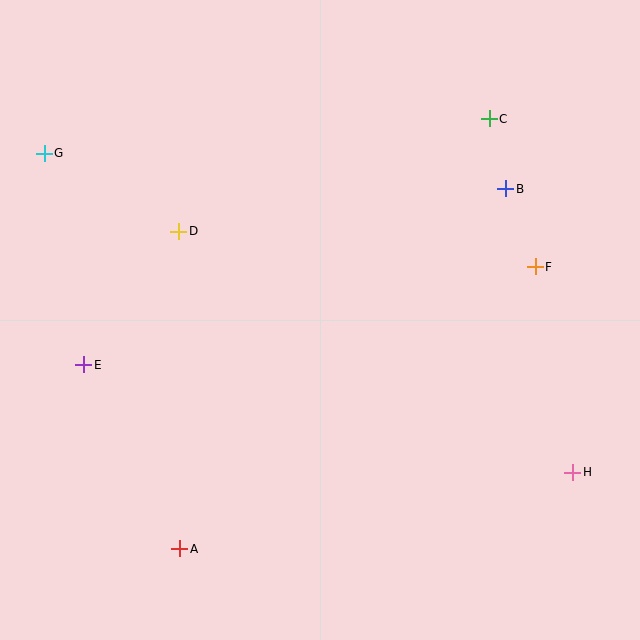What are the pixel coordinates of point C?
Point C is at (489, 119).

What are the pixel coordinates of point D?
Point D is at (179, 231).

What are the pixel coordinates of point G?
Point G is at (44, 153).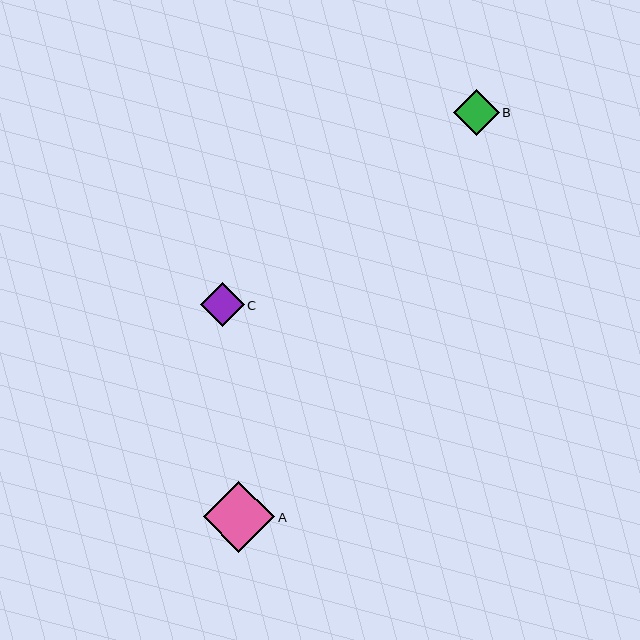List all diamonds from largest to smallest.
From largest to smallest: A, B, C.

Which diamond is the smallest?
Diamond C is the smallest with a size of approximately 44 pixels.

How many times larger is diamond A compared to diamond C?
Diamond A is approximately 1.6 times the size of diamond C.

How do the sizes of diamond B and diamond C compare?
Diamond B and diamond C are approximately the same size.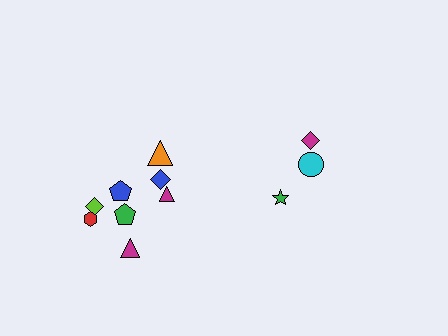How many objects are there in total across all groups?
There are 11 objects.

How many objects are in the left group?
There are 8 objects.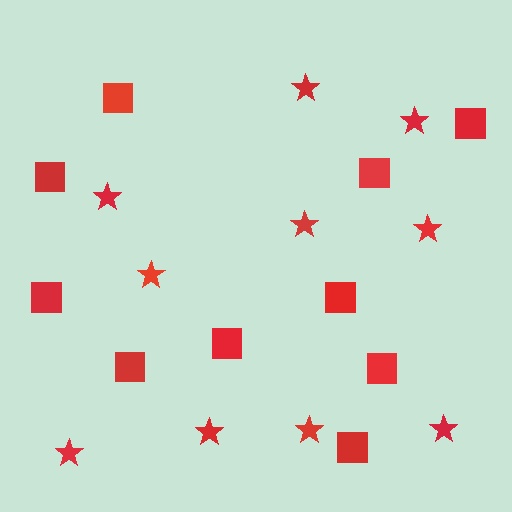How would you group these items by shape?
There are 2 groups: one group of stars (10) and one group of squares (10).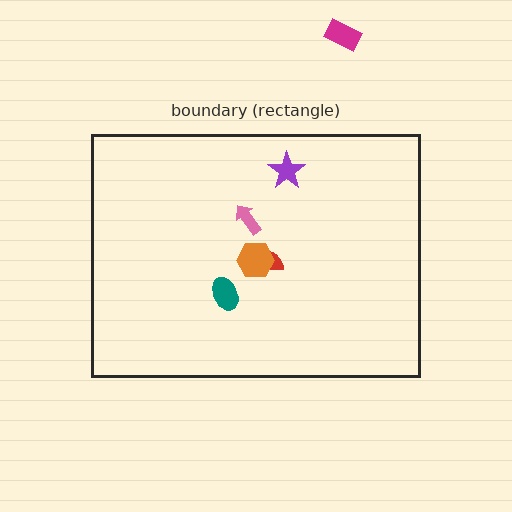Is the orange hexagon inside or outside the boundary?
Inside.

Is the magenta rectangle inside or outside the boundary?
Outside.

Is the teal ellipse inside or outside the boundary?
Inside.